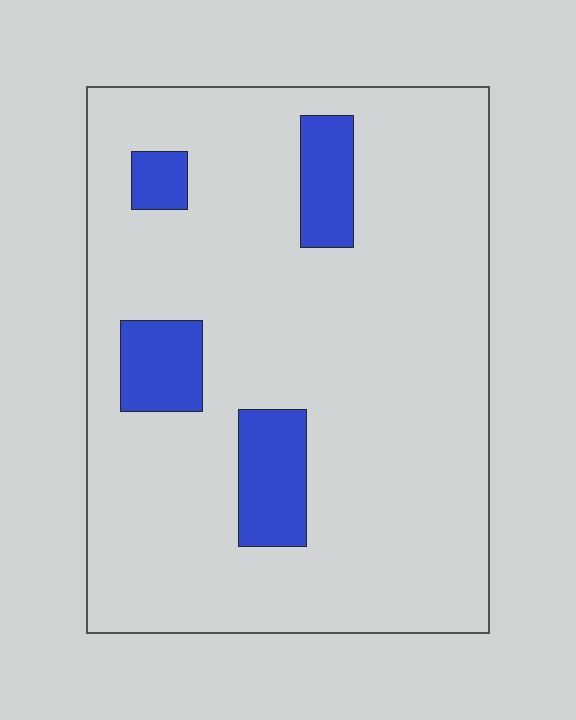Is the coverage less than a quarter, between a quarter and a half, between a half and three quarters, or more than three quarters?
Less than a quarter.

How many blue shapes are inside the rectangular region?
4.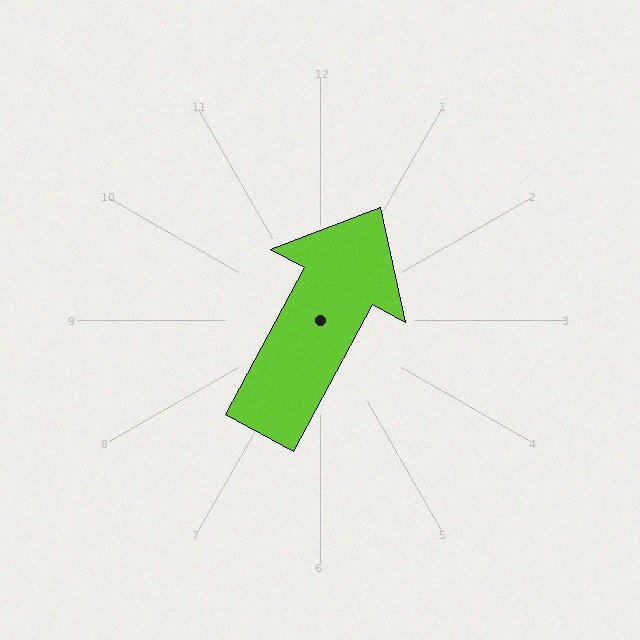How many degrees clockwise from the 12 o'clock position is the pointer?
Approximately 28 degrees.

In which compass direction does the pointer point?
Northeast.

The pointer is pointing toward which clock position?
Roughly 1 o'clock.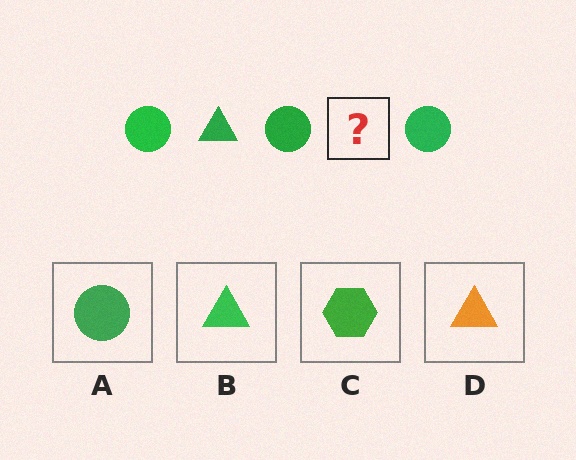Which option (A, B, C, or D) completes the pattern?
B.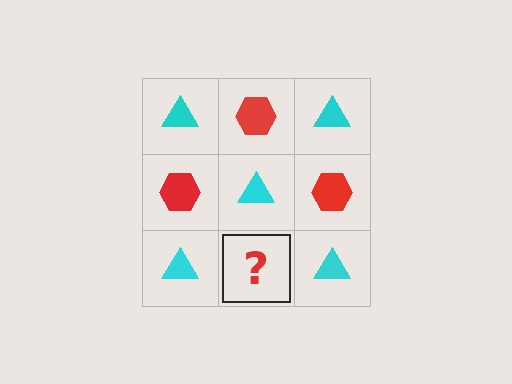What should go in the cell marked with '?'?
The missing cell should contain a red hexagon.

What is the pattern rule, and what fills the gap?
The rule is that it alternates cyan triangle and red hexagon in a checkerboard pattern. The gap should be filled with a red hexagon.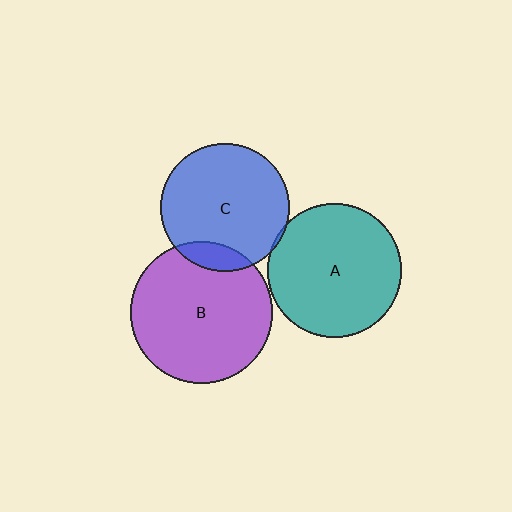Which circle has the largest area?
Circle B (purple).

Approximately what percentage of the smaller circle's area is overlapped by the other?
Approximately 5%.